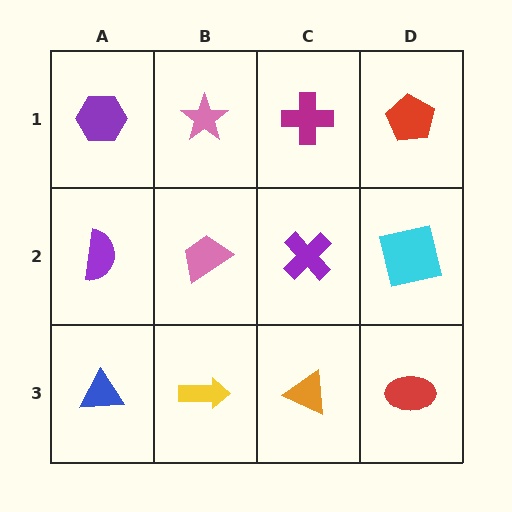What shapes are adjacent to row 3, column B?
A pink trapezoid (row 2, column B), a blue triangle (row 3, column A), an orange triangle (row 3, column C).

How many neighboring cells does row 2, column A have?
3.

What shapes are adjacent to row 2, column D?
A red pentagon (row 1, column D), a red ellipse (row 3, column D), a purple cross (row 2, column C).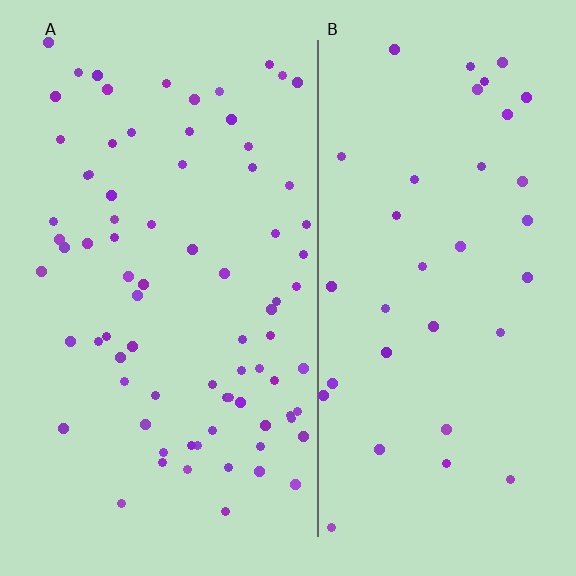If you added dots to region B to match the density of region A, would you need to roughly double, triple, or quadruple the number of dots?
Approximately double.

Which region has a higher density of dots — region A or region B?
A (the left).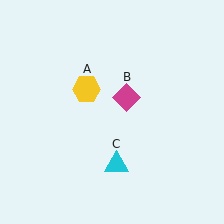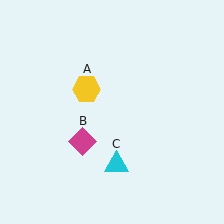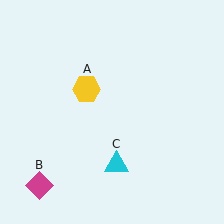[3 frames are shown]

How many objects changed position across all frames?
1 object changed position: magenta diamond (object B).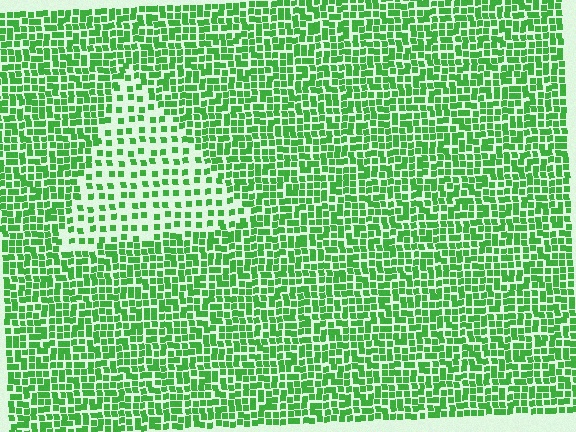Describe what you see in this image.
The image contains small green elements arranged at two different densities. A triangle-shaped region is visible where the elements are less densely packed than the surrounding area.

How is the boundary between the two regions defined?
The boundary is defined by a change in element density (approximately 2.2x ratio). All elements are the same color, size, and shape.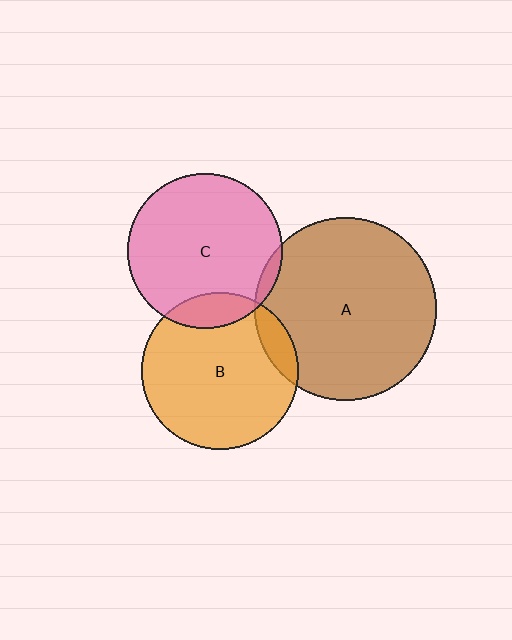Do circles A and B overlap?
Yes.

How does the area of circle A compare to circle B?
Approximately 1.4 times.